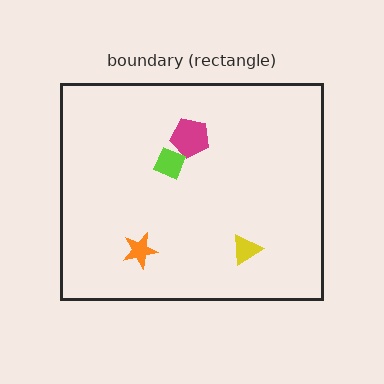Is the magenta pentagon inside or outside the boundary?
Inside.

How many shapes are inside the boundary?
4 inside, 0 outside.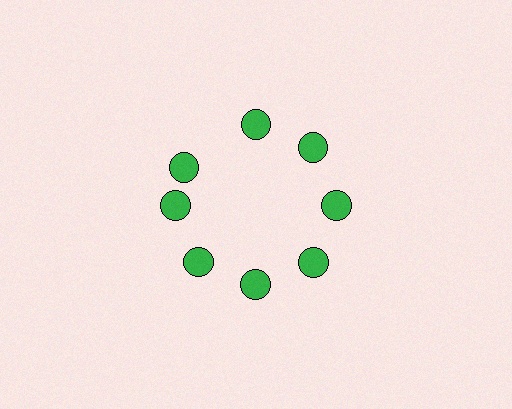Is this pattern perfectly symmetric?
No. The 8 green circles are arranged in a ring, but one element near the 10 o'clock position is rotated out of alignment along the ring, breaking the 8-fold rotational symmetry.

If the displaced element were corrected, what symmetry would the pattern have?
It would have 8-fold rotational symmetry — the pattern would map onto itself every 45 degrees.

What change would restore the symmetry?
The symmetry would be restored by rotating it back into even spacing with its neighbors so that all 8 circles sit at equal angles and equal distance from the center.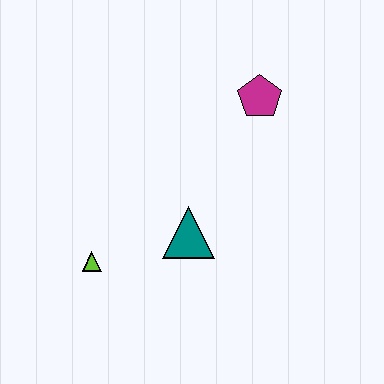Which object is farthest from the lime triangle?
The magenta pentagon is farthest from the lime triangle.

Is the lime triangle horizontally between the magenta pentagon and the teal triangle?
No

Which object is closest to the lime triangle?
The teal triangle is closest to the lime triangle.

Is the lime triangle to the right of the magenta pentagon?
No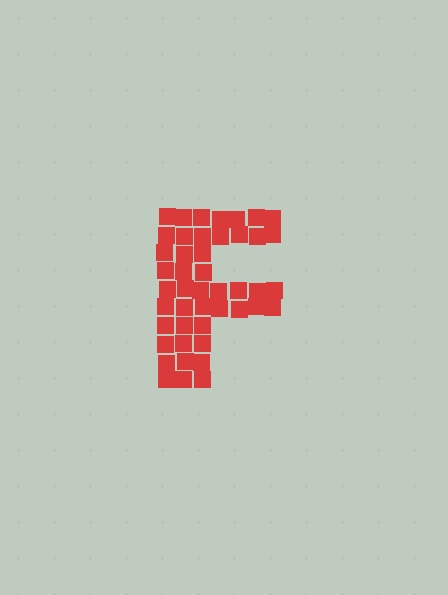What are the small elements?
The small elements are squares.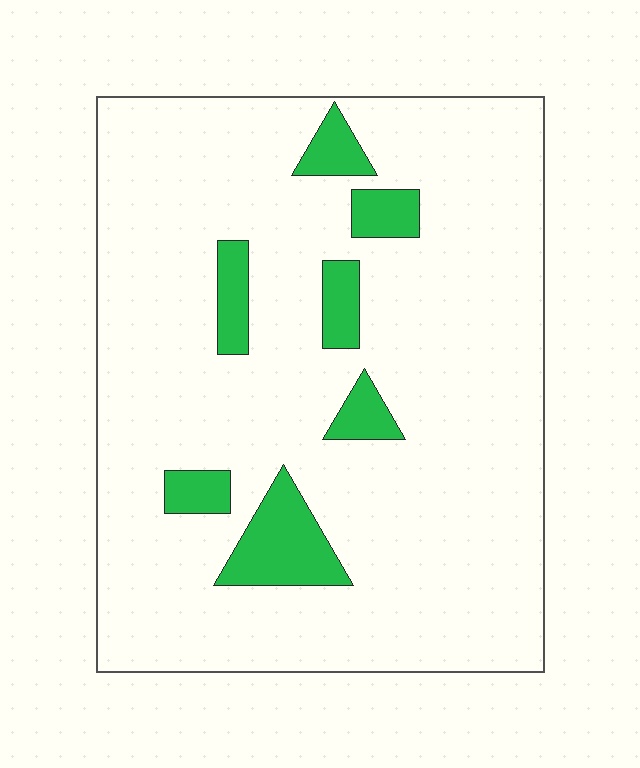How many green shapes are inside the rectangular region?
7.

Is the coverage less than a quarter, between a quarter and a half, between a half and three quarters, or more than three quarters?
Less than a quarter.